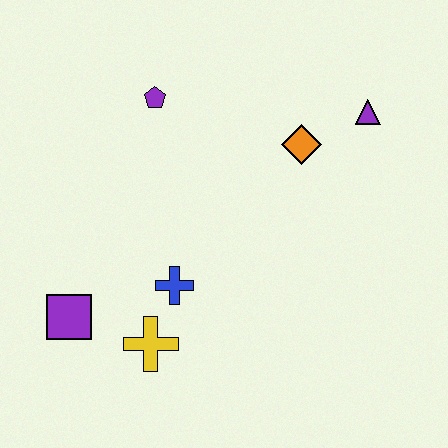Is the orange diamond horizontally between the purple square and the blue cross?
No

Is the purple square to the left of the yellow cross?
Yes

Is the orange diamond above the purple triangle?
No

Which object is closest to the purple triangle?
The orange diamond is closest to the purple triangle.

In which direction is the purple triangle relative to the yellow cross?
The purple triangle is above the yellow cross.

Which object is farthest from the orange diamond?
The purple square is farthest from the orange diamond.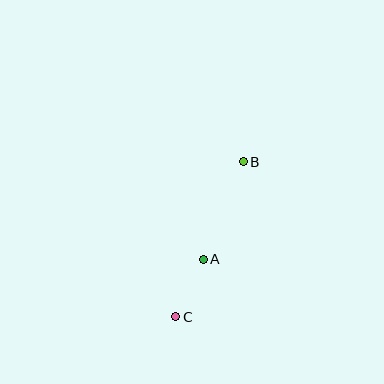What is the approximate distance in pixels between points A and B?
The distance between A and B is approximately 105 pixels.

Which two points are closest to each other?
Points A and C are closest to each other.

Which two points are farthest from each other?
Points B and C are farthest from each other.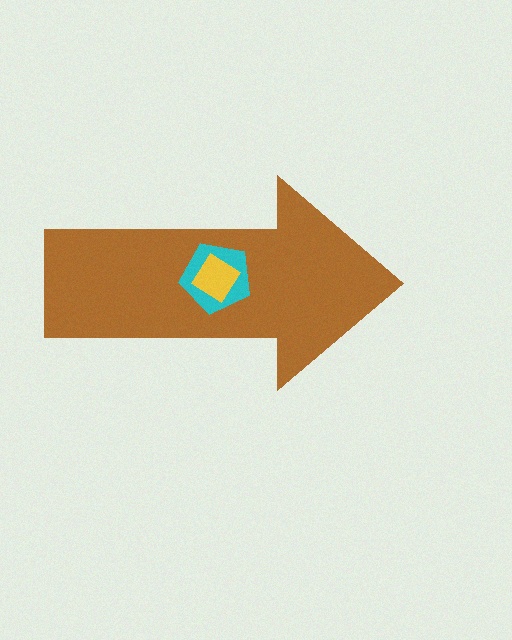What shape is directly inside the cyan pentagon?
The yellow diamond.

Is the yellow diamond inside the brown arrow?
Yes.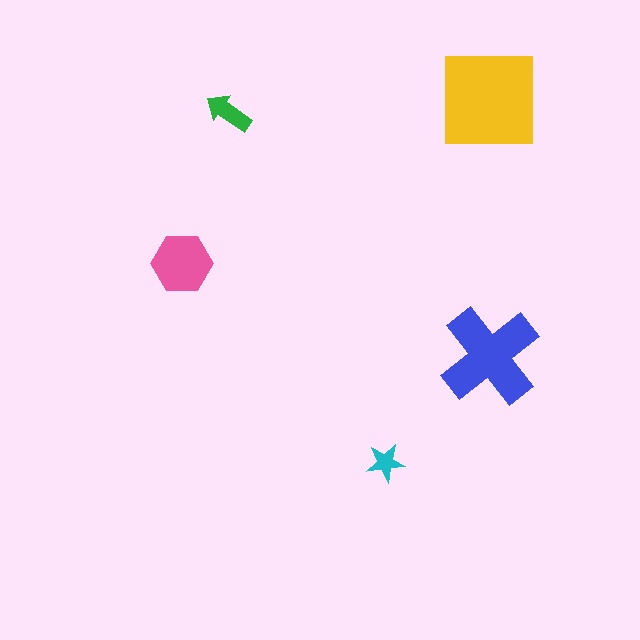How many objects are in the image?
There are 5 objects in the image.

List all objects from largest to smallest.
The yellow square, the blue cross, the pink hexagon, the green arrow, the cyan star.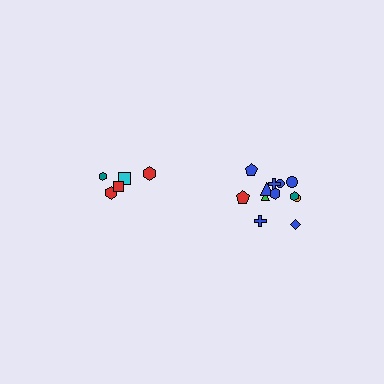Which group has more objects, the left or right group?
The right group.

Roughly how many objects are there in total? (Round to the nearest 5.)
Roughly 15 objects in total.